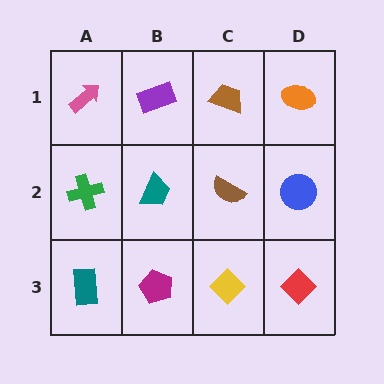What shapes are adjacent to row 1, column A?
A green cross (row 2, column A), a purple rectangle (row 1, column B).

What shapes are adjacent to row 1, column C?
A brown semicircle (row 2, column C), a purple rectangle (row 1, column B), an orange ellipse (row 1, column D).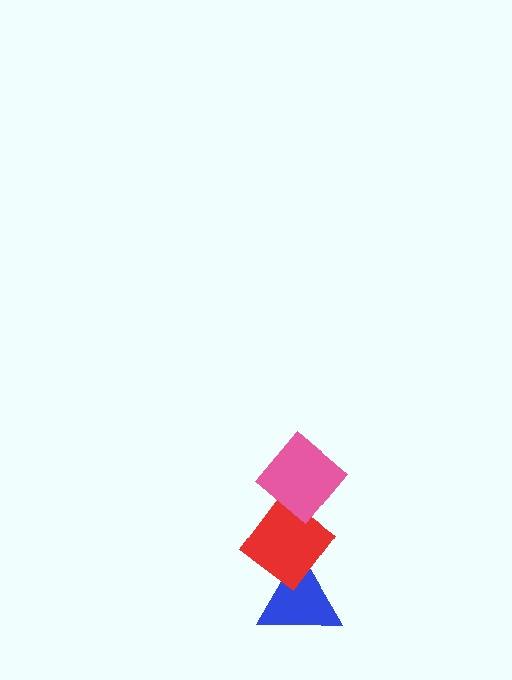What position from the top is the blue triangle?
The blue triangle is 3rd from the top.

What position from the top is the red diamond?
The red diamond is 2nd from the top.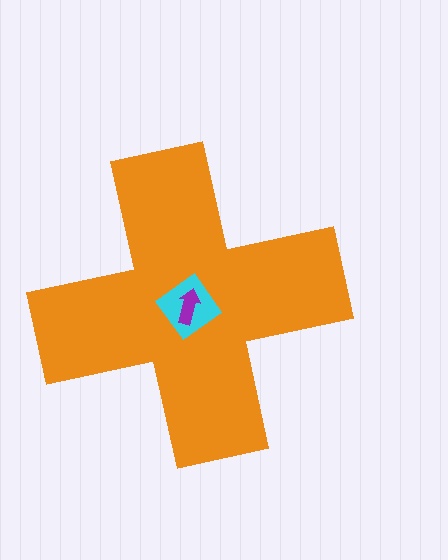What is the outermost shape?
The orange cross.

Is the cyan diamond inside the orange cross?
Yes.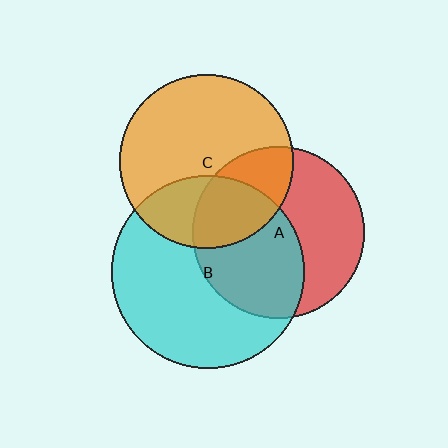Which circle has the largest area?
Circle B (cyan).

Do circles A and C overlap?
Yes.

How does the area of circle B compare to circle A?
Approximately 1.3 times.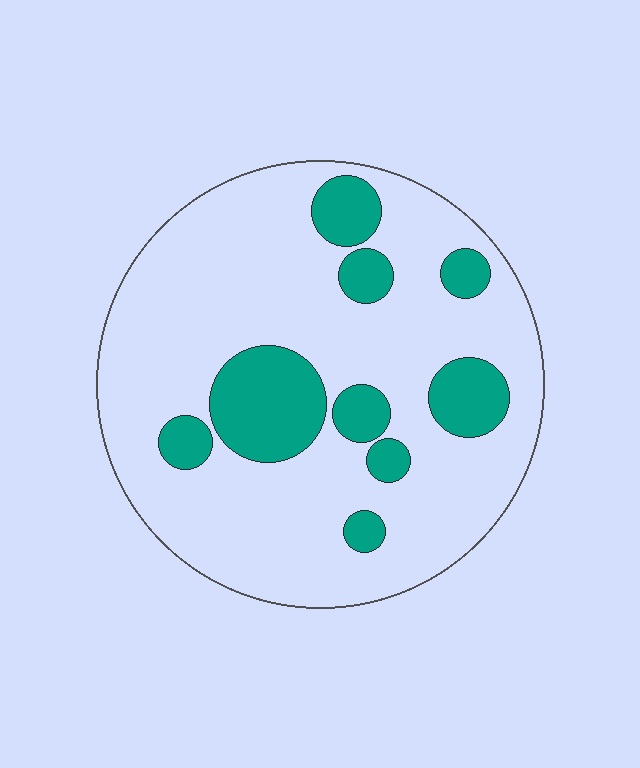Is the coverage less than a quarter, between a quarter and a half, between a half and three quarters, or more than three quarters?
Less than a quarter.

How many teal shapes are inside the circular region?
9.